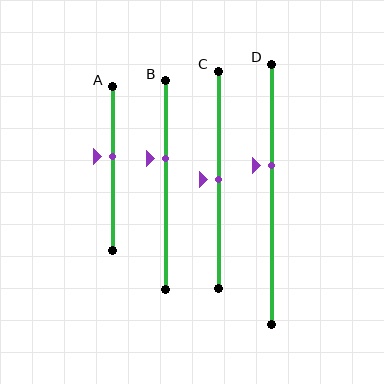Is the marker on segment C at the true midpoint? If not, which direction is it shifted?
Yes, the marker on segment C is at the true midpoint.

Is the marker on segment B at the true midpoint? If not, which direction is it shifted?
No, the marker on segment B is shifted upward by about 13% of the segment length.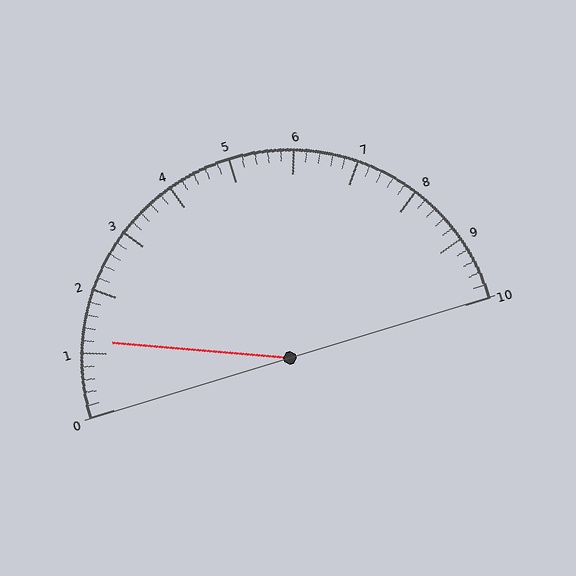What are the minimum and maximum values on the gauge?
The gauge ranges from 0 to 10.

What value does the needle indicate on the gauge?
The needle indicates approximately 1.2.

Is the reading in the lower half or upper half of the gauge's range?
The reading is in the lower half of the range (0 to 10).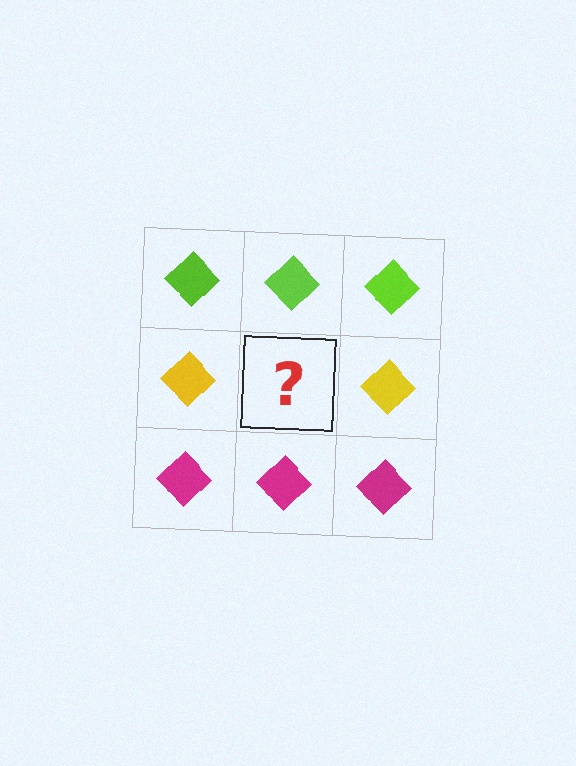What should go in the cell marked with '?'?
The missing cell should contain a yellow diamond.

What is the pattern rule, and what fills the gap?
The rule is that each row has a consistent color. The gap should be filled with a yellow diamond.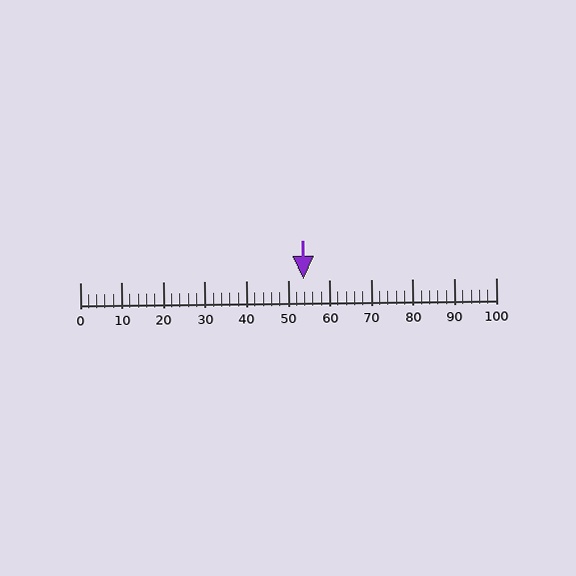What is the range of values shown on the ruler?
The ruler shows values from 0 to 100.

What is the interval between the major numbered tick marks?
The major tick marks are spaced 10 units apart.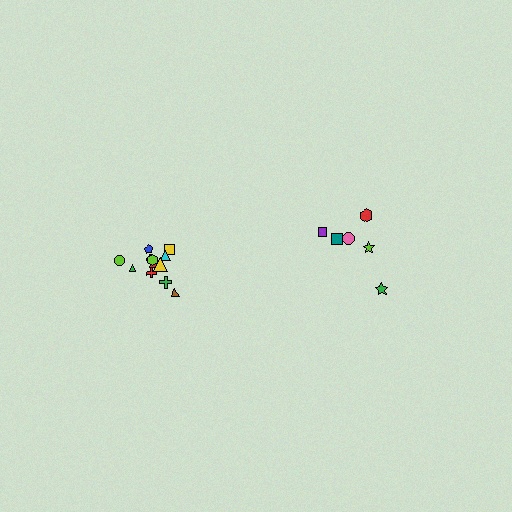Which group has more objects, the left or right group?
The left group.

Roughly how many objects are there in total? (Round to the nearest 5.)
Roughly 20 objects in total.